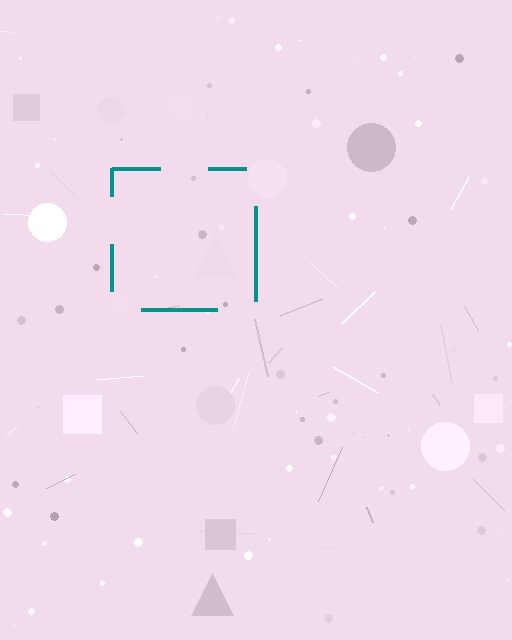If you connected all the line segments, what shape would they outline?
They would outline a square.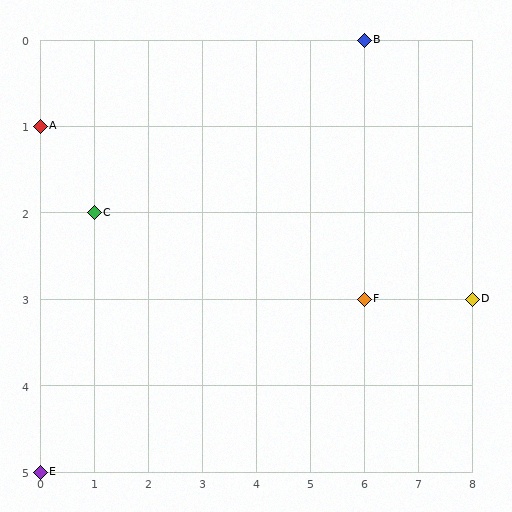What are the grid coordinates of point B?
Point B is at grid coordinates (6, 0).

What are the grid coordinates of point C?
Point C is at grid coordinates (1, 2).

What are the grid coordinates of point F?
Point F is at grid coordinates (6, 3).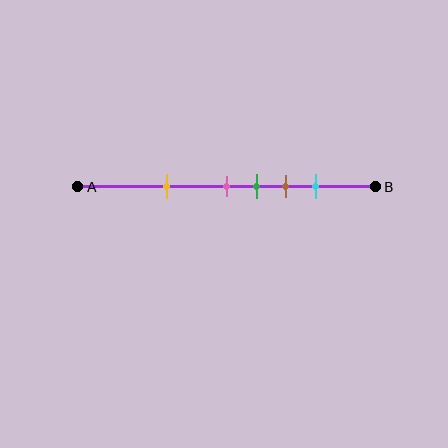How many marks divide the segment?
There are 5 marks dividing the segment.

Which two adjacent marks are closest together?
The pink and green marks are the closest adjacent pair.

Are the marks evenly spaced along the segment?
No, the marks are not evenly spaced.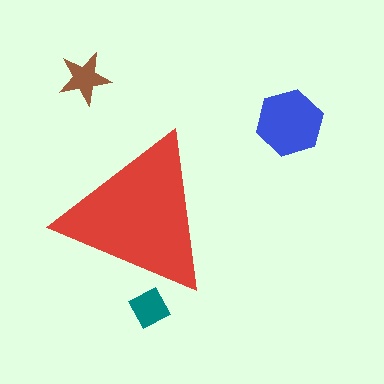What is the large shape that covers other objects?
A red triangle.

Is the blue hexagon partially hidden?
No, the blue hexagon is fully visible.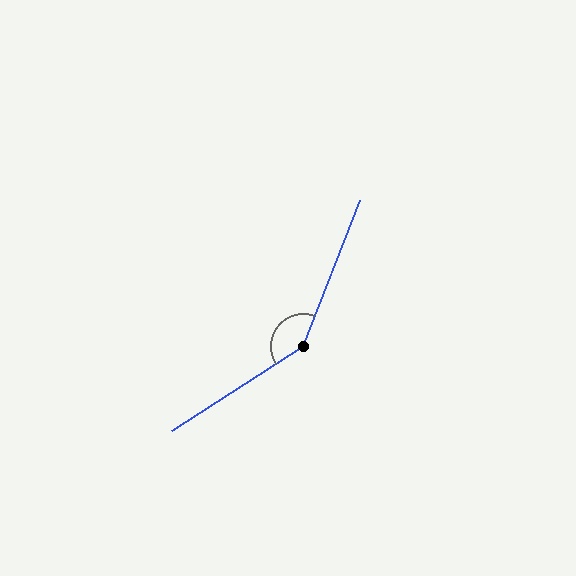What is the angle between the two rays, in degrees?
Approximately 144 degrees.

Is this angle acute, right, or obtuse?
It is obtuse.